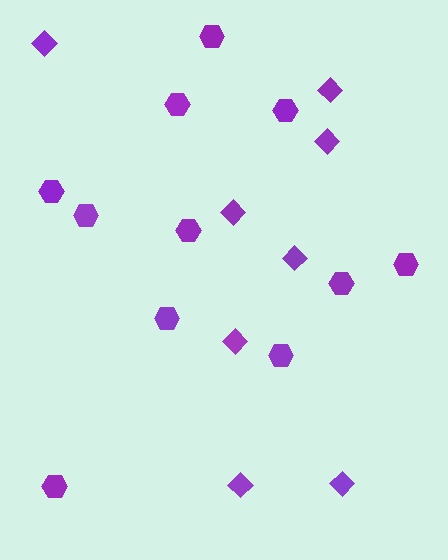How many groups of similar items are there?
There are 2 groups: one group of hexagons (11) and one group of diamonds (8).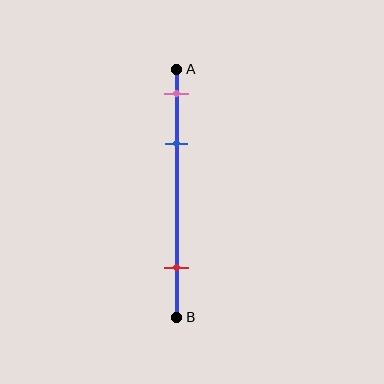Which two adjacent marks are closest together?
The pink and blue marks are the closest adjacent pair.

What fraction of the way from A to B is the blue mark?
The blue mark is approximately 30% (0.3) of the way from A to B.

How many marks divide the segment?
There are 3 marks dividing the segment.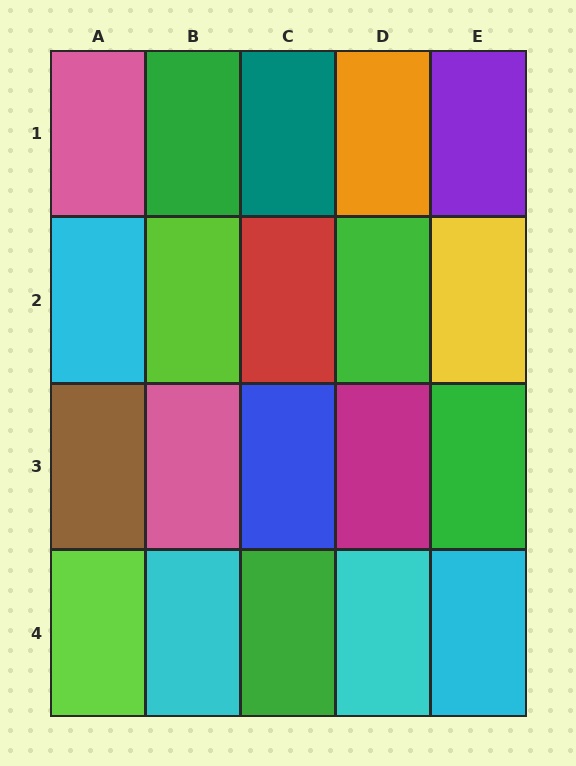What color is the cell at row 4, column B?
Cyan.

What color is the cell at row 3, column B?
Pink.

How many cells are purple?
1 cell is purple.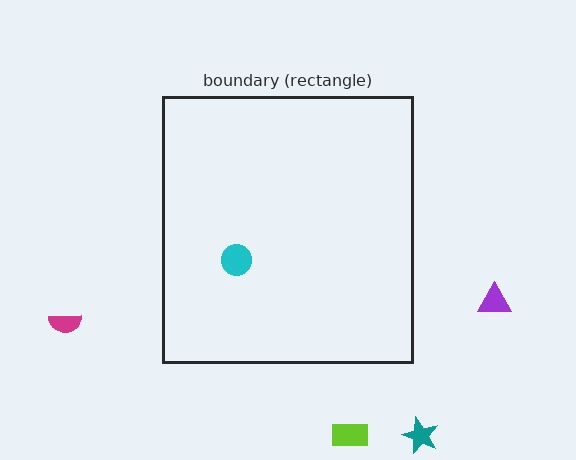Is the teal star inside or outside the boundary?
Outside.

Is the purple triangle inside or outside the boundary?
Outside.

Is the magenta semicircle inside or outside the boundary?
Outside.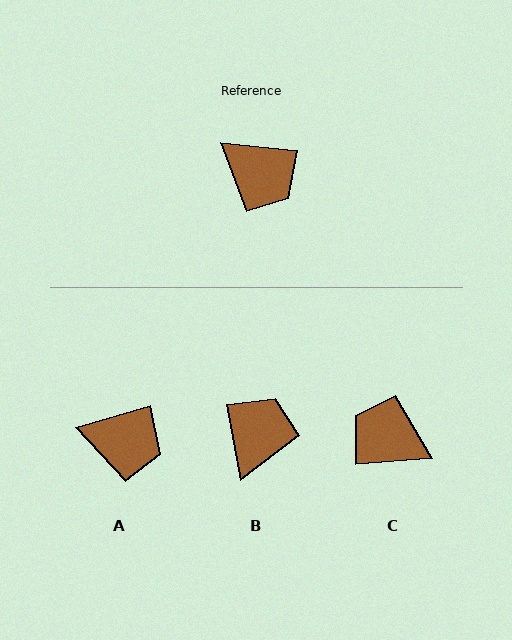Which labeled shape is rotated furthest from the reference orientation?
C, about 170 degrees away.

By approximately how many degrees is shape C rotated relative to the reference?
Approximately 170 degrees clockwise.